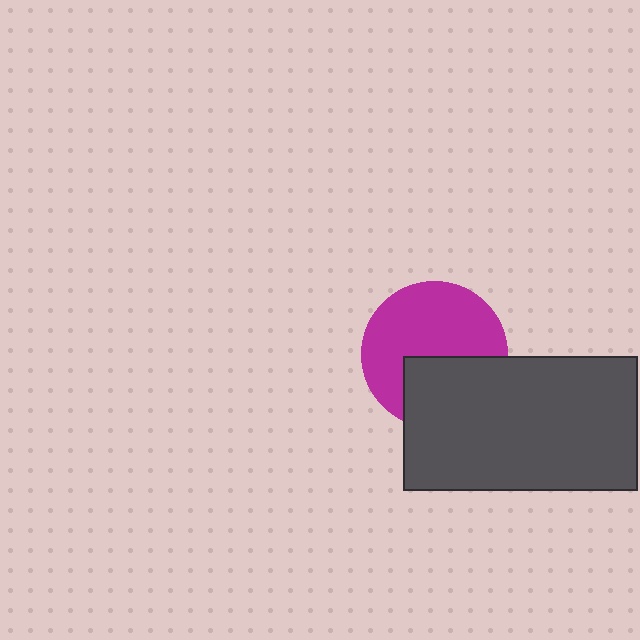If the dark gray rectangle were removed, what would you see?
You would see the complete magenta circle.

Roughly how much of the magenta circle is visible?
About half of it is visible (roughly 63%).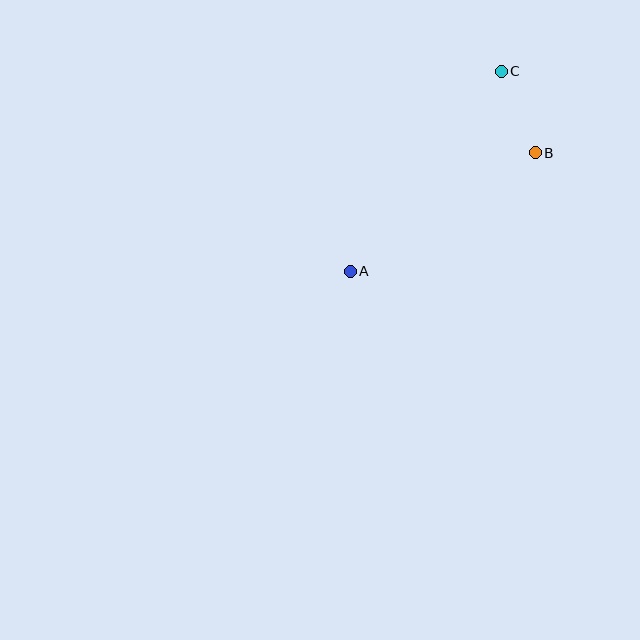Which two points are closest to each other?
Points B and C are closest to each other.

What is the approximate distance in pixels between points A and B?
The distance between A and B is approximately 220 pixels.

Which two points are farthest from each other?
Points A and C are farthest from each other.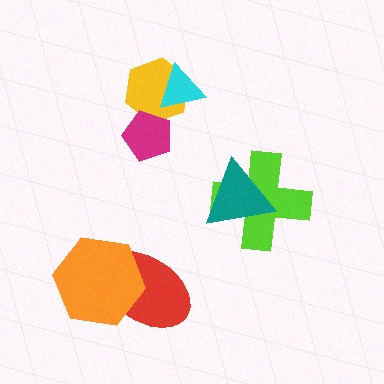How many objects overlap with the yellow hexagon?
2 objects overlap with the yellow hexagon.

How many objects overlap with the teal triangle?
1 object overlaps with the teal triangle.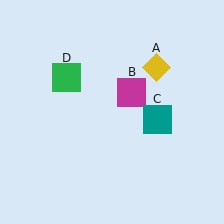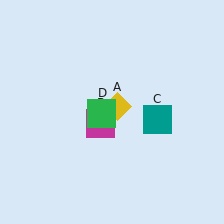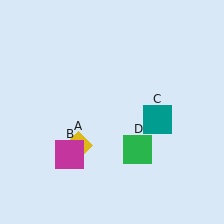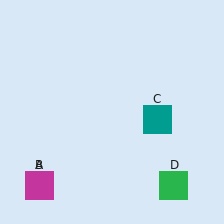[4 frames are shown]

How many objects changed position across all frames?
3 objects changed position: yellow diamond (object A), magenta square (object B), green square (object D).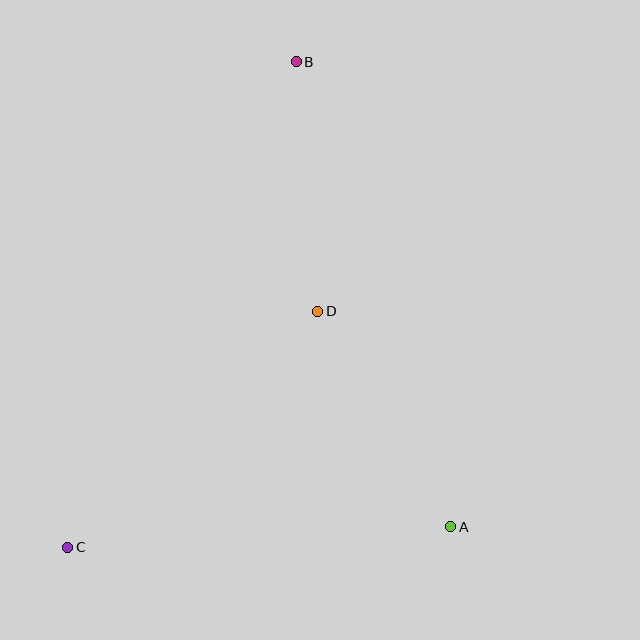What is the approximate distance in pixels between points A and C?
The distance between A and C is approximately 383 pixels.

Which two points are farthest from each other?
Points B and C are farthest from each other.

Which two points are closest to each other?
Points B and D are closest to each other.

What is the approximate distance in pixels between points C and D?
The distance between C and D is approximately 343 pixels.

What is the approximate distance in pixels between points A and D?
The distance between A and D is approximately 253 pixels.